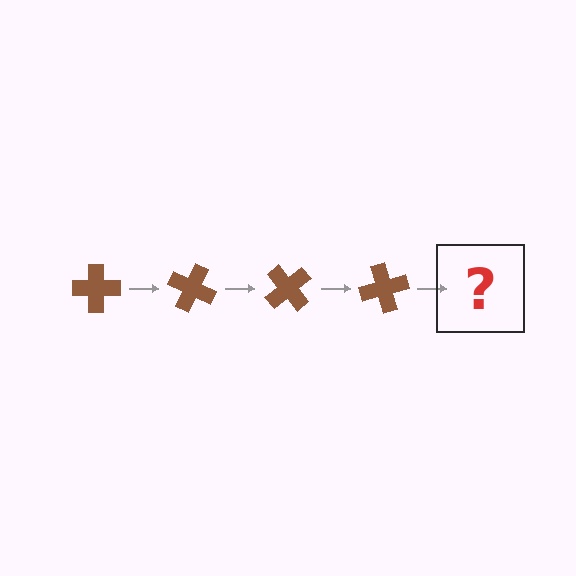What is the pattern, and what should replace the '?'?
The pattern is that the cross rotates 25 degrees each step. The '?' should be a brown cross rotated 100 degrees.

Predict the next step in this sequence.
The next step is a brown cross rotated 100 degrees.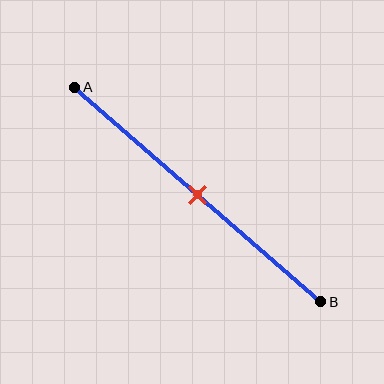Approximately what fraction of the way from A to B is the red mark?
The red mark is approximately 50% of the way from A to B.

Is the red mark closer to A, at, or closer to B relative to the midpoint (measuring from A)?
The red mark is approximately at the midpoint of segment AB.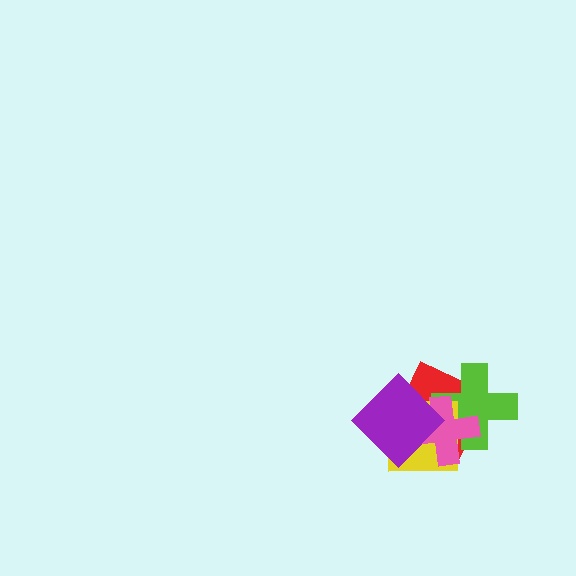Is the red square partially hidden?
Yes, it is partially covered by another shape.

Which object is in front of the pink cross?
The purple diamond is in front of the pink cross.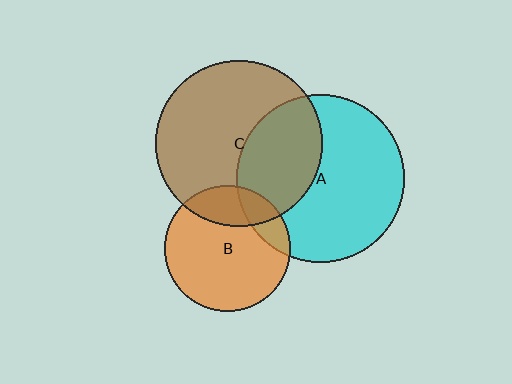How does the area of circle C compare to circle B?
Approximately 1.8 times.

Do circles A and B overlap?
Yes.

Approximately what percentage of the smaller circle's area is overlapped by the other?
Approximately 15%.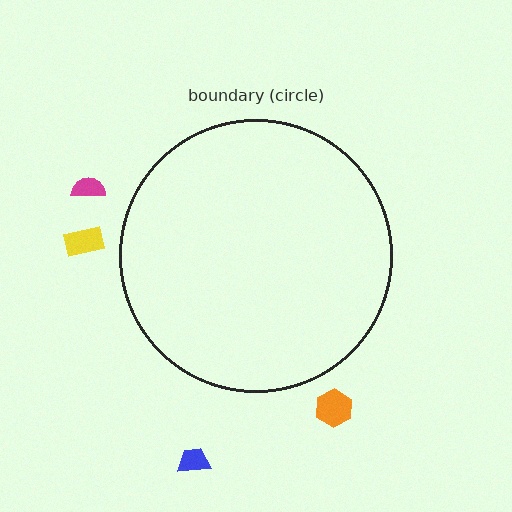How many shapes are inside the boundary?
0 inside, 4 outside.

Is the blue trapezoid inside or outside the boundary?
Outside.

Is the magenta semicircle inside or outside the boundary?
Outside.